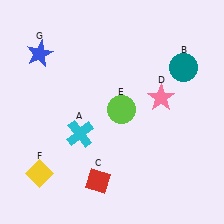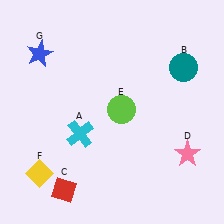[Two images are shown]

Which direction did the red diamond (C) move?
The red diamond (C) moved left.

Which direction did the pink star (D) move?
The pink star (D) moved down.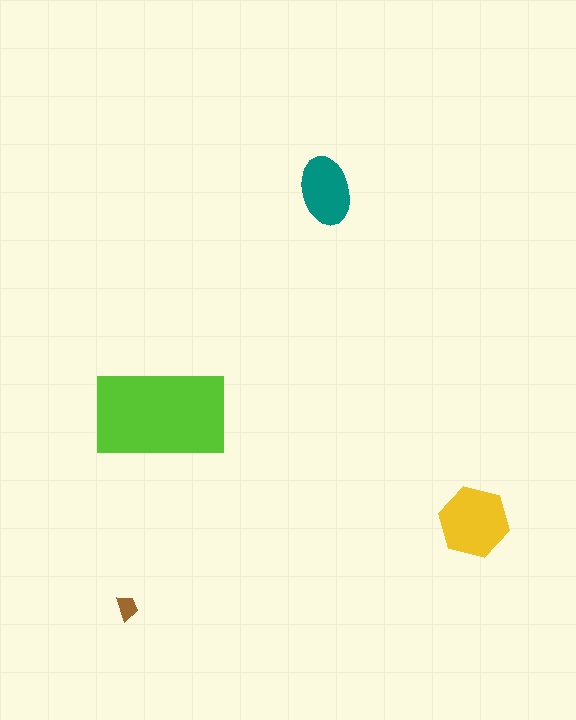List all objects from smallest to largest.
The brown trapezoid, the teal ellipse, the yellow hexagon, the lime rectangle.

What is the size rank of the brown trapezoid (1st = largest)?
4th.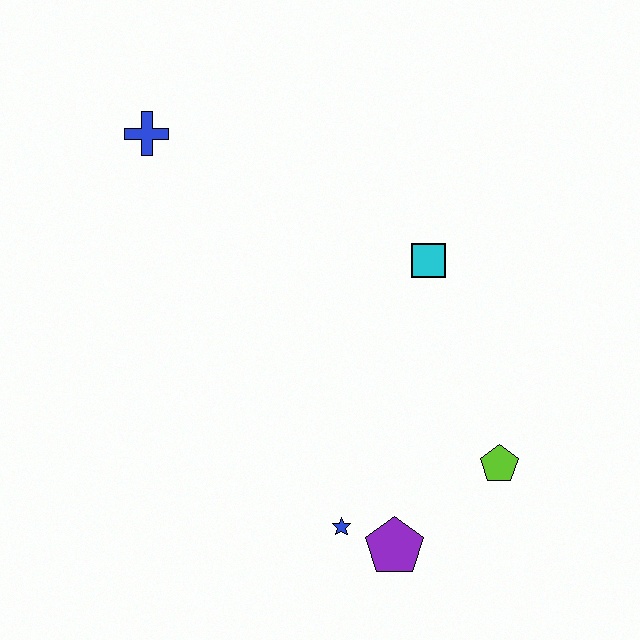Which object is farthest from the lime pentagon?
The blue cross is farthest from the lime pentagon.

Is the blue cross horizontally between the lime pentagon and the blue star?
No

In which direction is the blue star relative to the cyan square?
The blue star is below the cyan square.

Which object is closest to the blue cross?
The cyan square is closest to the blue cross.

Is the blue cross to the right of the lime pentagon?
No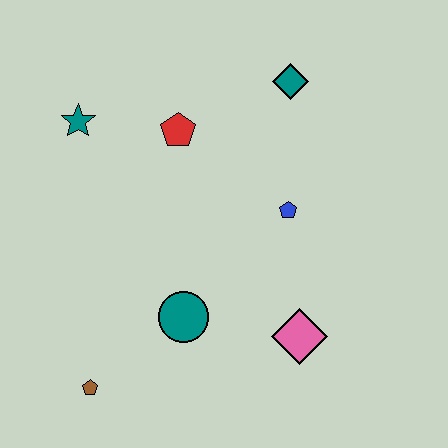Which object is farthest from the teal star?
The pink diamond is farthest from the teal star.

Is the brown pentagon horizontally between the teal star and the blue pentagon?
Yes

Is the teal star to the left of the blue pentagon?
Yes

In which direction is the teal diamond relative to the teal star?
The teal diamond is to the right of the teal star.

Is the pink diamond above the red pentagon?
No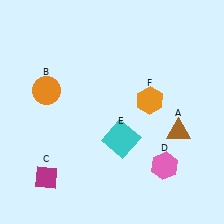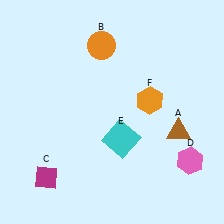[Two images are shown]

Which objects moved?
The objects that moved are: the orange circle (B), the pink hexagon (D).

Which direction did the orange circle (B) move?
The orange circle (B) moved right.